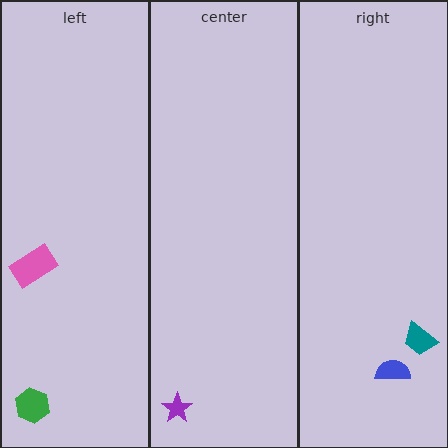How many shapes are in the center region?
1.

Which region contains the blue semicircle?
The right region.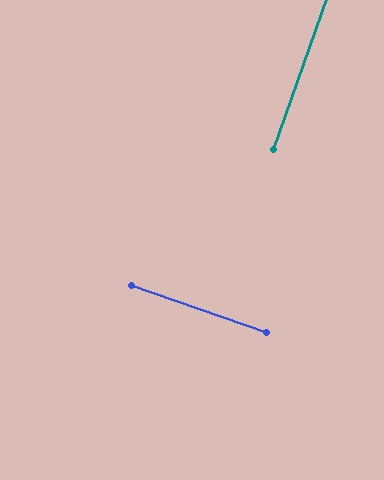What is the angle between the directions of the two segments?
Approximately 90 degrees.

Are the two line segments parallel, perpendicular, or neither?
Perpendicular — they meet at approximately 90°.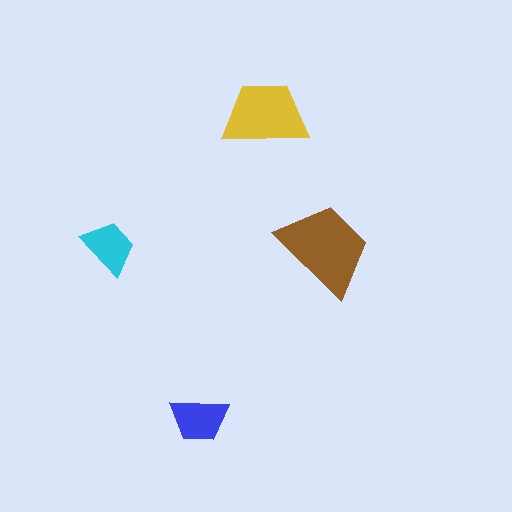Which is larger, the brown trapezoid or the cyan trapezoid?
The brown one.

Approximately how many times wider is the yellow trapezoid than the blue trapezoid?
About 1.5 times wider.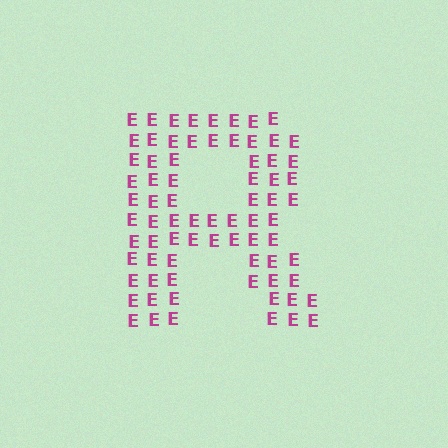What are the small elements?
The small elements are letter E's.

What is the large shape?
The large shape is the letter R.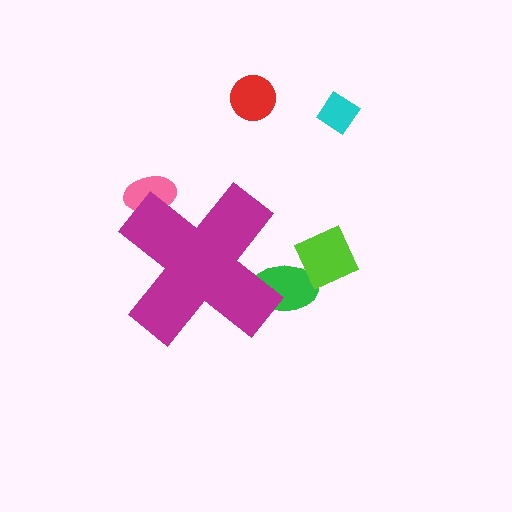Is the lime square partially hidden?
No, the lime square is fully visible.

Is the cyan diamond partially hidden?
No, the cyan diamond is fully visible.